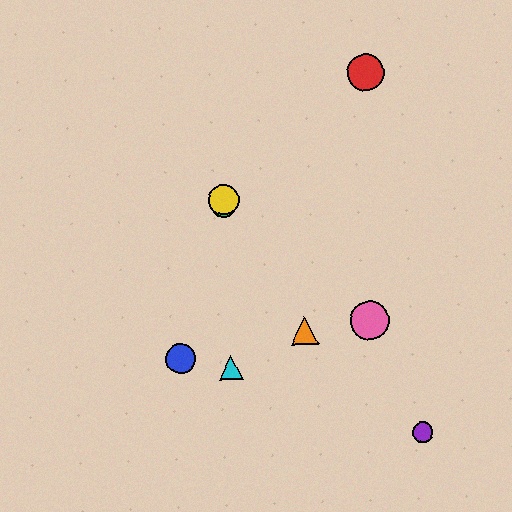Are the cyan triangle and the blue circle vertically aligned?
No, the cyan triangle is at x≈231 and the blue circle is at x≈181.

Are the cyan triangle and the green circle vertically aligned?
Yes, both are at x≈231.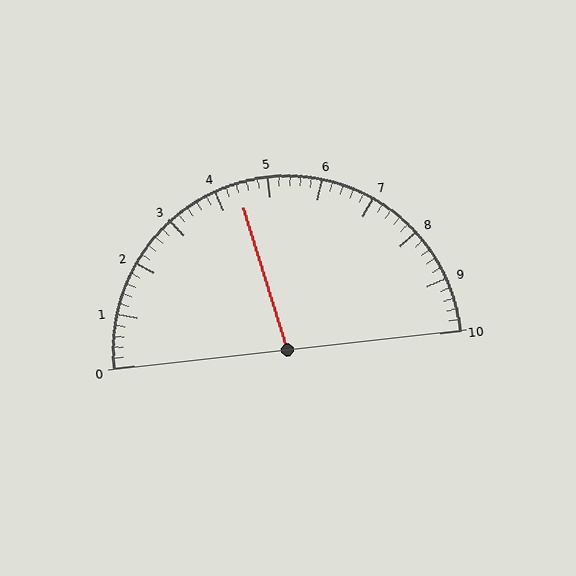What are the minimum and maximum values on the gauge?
The gauge ranges from 0 to 10.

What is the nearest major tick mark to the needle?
The nearest major tick mark is 4.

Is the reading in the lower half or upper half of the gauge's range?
The reading is in the lower half of the range (0 to 10).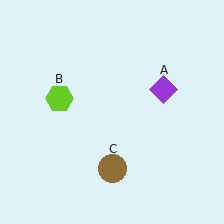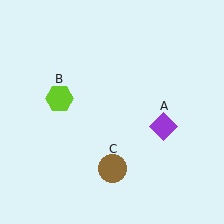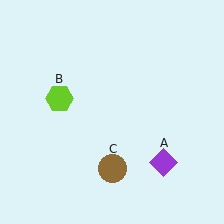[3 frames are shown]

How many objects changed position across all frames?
1 object changed position: purple diamond (object A).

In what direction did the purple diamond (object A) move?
The purple diamond (object A) moved down.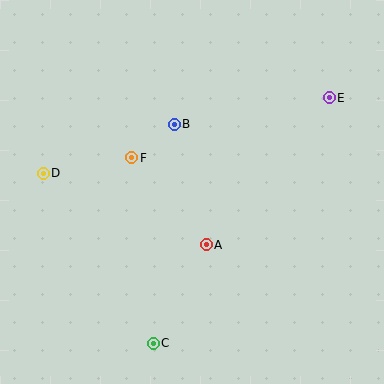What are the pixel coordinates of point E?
Point E is at (329, 98).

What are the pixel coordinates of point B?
Point B is at (174, 124).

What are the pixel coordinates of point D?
Point D is at (43, 173).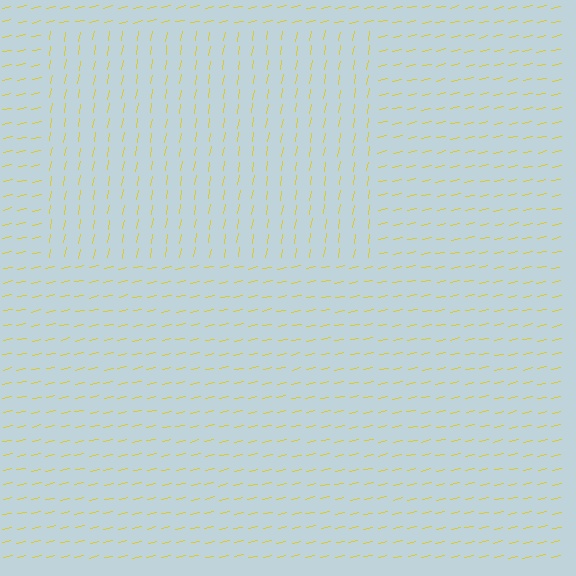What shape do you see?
I see a rectangle.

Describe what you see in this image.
The image is filled with small yellow line segments. A rectangle region in the image has lines oriented differently from the surrounding lines, creating a visible texture boundary.